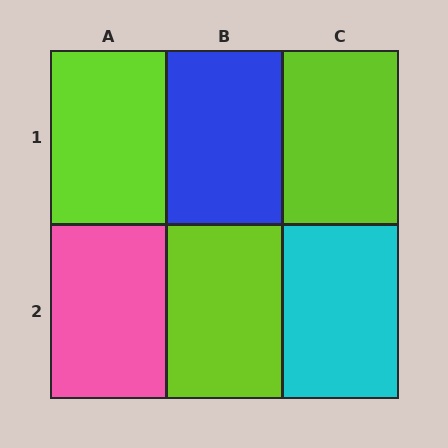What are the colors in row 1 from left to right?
Lime, blue, lime.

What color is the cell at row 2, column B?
Lime.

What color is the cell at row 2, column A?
Pink.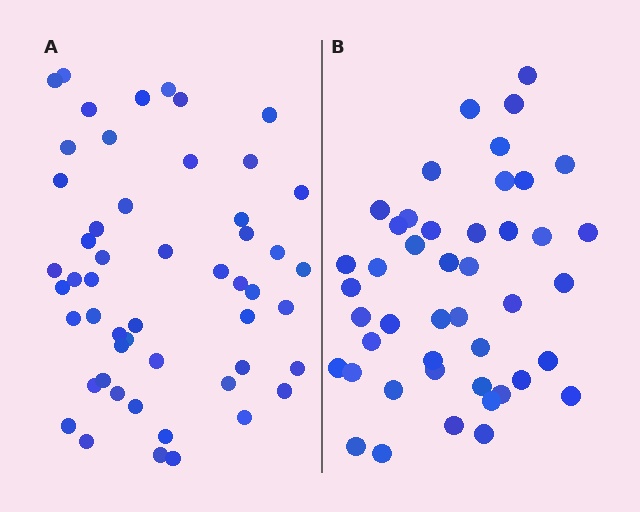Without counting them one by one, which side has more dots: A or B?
Region A (the left region) has more dots.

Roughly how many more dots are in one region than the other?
Region A has roughly 8 or so more dots than region B.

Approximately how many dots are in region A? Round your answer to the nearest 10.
About 50 dots. (The exact count is 52, which rounds to 50.)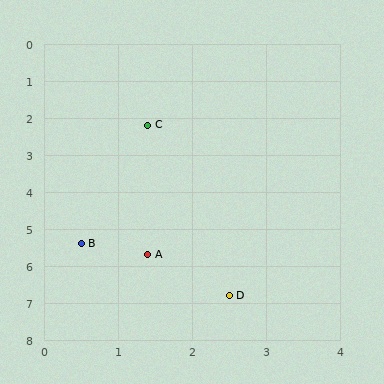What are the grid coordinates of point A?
Point A is at approximately (1.4, 5.7).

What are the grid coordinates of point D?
Point D is at approximately (2.5, 6.8).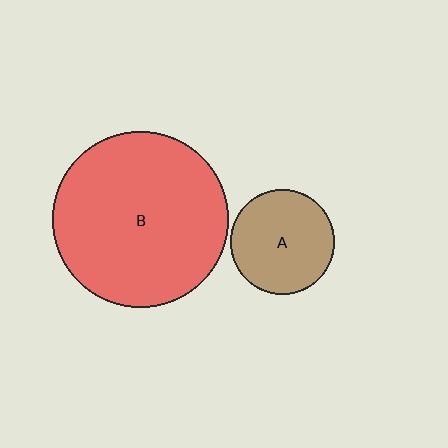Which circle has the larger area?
Circle B (red).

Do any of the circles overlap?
No, none of the circles overlap.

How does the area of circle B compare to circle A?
Approximately 2.9 times.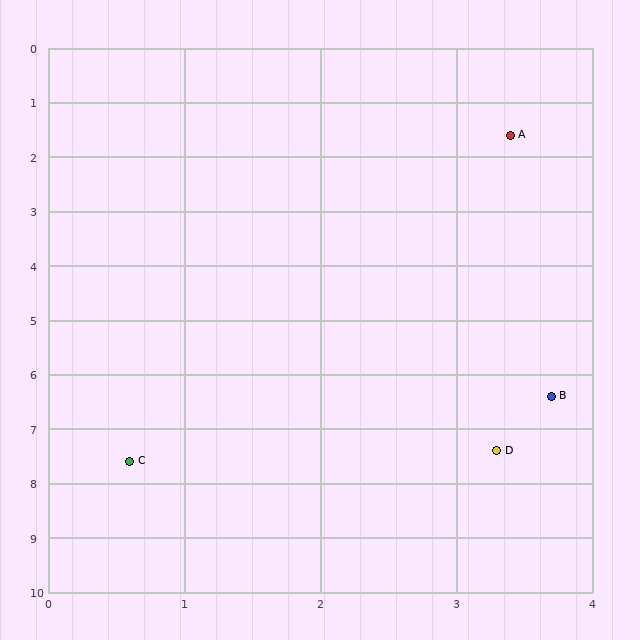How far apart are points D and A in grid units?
Points D and A are about 5.8 grid units apart.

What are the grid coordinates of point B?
Point B is at approximately (3.7, 6.4).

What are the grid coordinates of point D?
Point D is at approximately (3.3, 7.4).